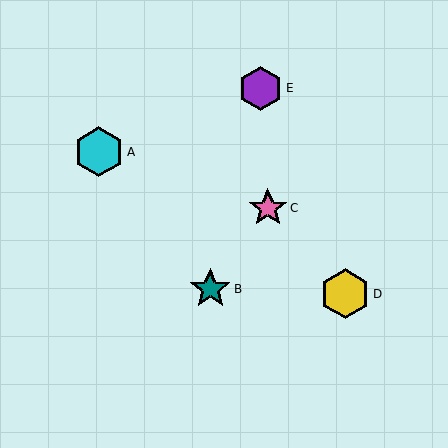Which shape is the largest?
The yellow hexagon (labeled D) is the largest.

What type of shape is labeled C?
Shape C is a pink star.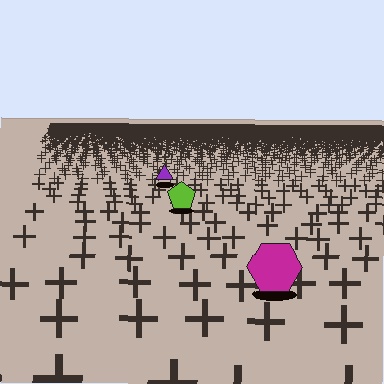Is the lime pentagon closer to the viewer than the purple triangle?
Yes. The lime pentagon is closer — you can tell from the texture gradient: the ground texture is coarser near it.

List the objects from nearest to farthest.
From nearest to farthest: the magenta hexagon, the lime pentagon, the purple triangle.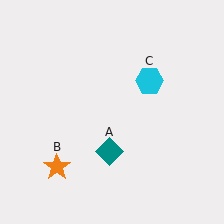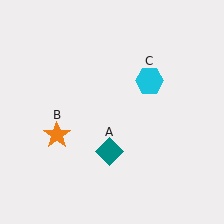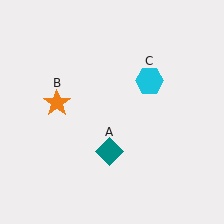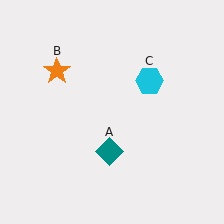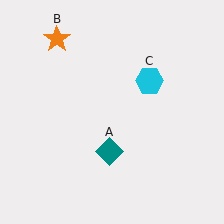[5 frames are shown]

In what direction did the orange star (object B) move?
The orange star (object B) moved up.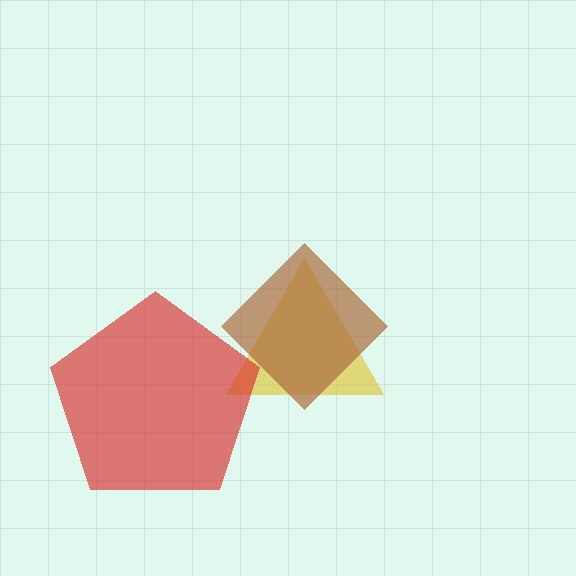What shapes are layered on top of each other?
The layered shapes are: a yellow triangle, a red pentagon, a brown diamond.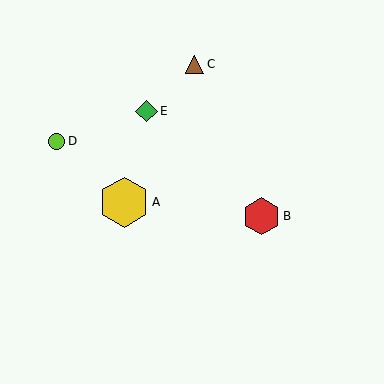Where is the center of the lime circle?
The center of the lime circle is at (57, 141).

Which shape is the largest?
The yellow hexagon (labeled A) is the largest.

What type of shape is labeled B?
Shape B is a red hexagon.